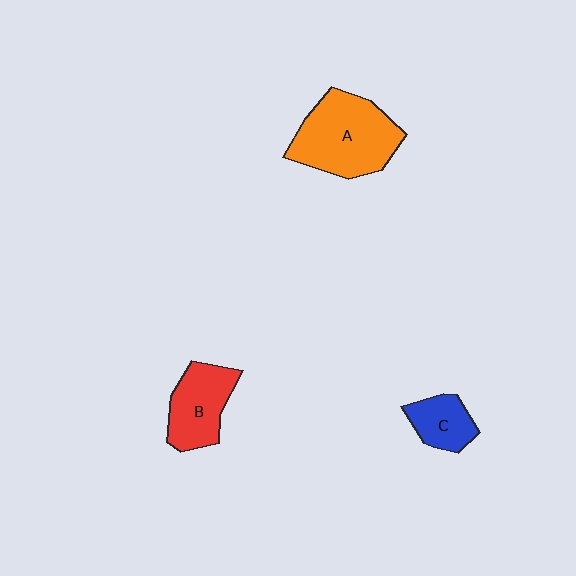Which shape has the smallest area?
Shape C (blue).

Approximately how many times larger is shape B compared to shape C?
Approximately 1.5 times.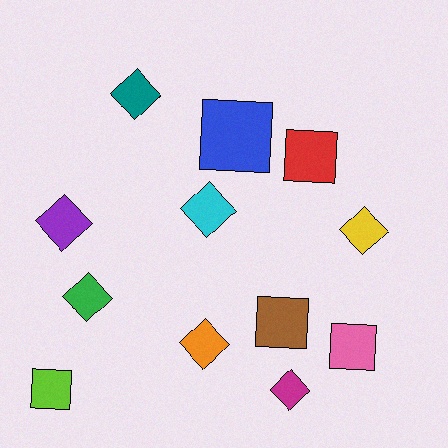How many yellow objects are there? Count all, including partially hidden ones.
There is 1 yellow object.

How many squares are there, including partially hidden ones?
There are 5 squares.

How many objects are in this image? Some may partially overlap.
There are 12 objects.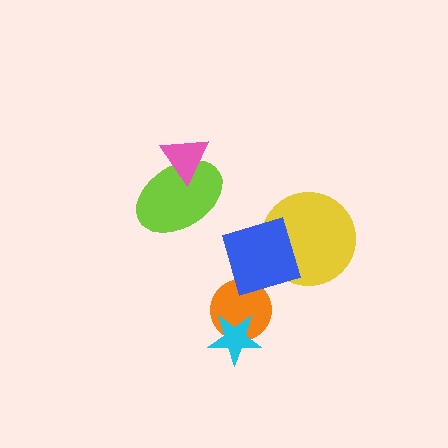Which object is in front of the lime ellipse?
The pink triangle is in front of the lime ellipse.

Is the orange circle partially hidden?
Yes, it is partially covered by another shape.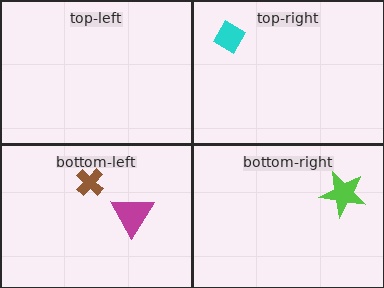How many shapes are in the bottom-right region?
1.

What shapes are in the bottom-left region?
The magenta triangle, the brown cross.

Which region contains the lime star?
The bottom-right region.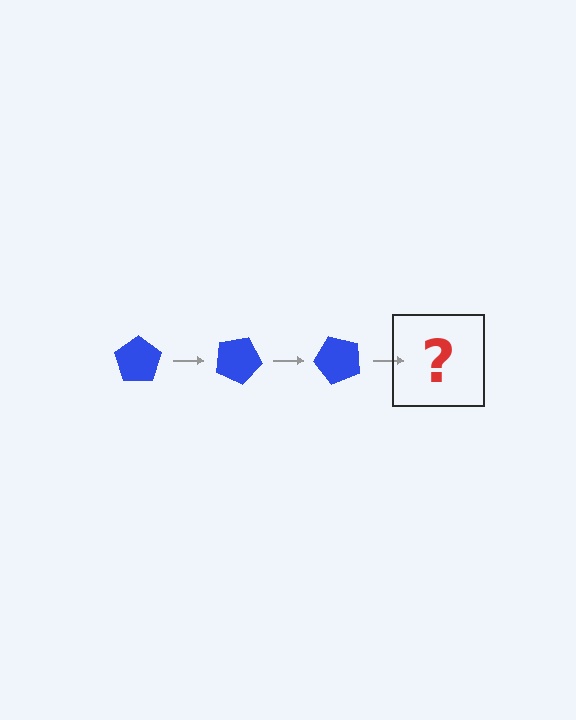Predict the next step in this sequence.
The next step is a blue pentagon rotated 75 degrees.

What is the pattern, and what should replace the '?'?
The pattern is that the pentagon rotates 25 degrees each step. The '?' should be a blue pentagon rotated 75 degrees.